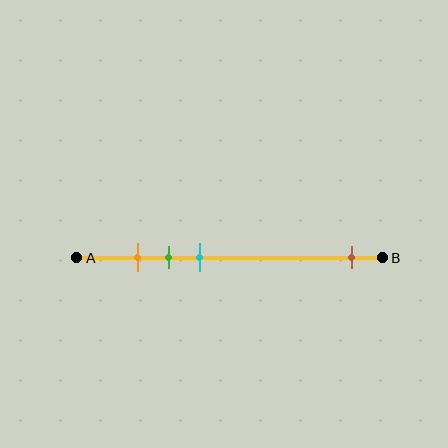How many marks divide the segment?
There are 4 marks dividing the segment.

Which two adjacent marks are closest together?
The orange and green marks are the closest adjacent pair.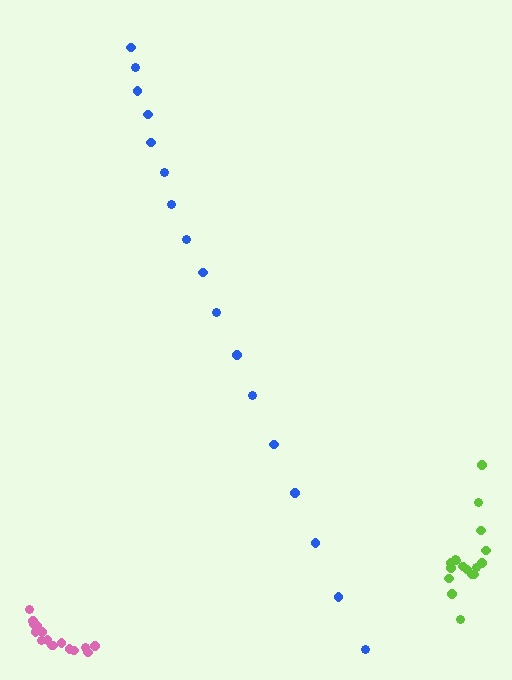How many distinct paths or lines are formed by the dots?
There are 3 distinct paths.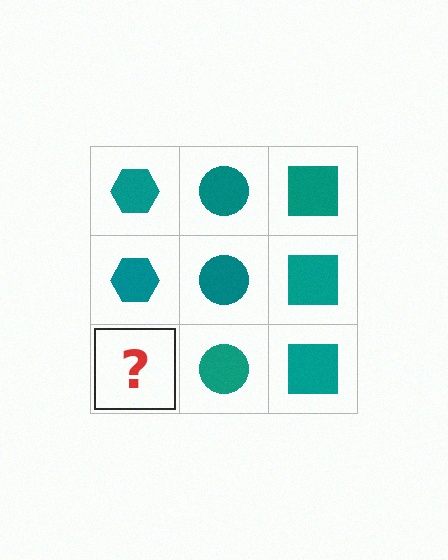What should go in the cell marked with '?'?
The missing cell should contain a teal hexagon.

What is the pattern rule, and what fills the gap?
The rule is that each column has a consistent shape. The gap should be filled with a teal hexagon.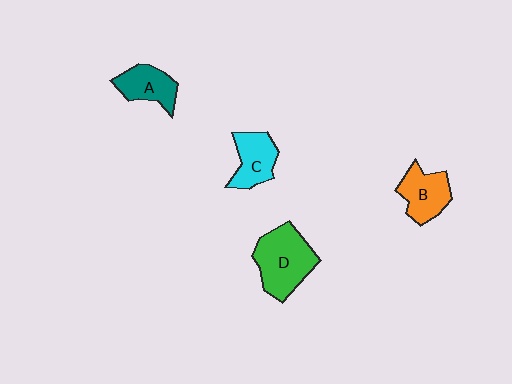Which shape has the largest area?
Shape D (green).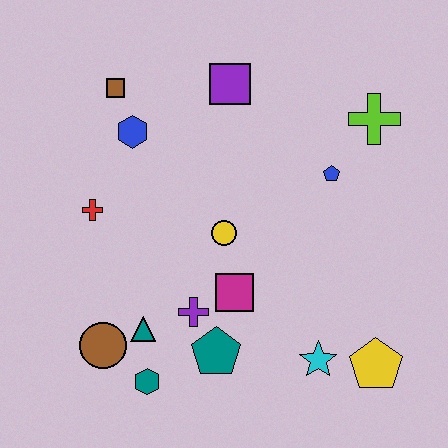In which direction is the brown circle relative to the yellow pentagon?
The brown circle is to the left of the yellow pentagon.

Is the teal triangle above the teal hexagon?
Yes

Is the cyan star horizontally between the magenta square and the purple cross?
No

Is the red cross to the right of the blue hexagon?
No